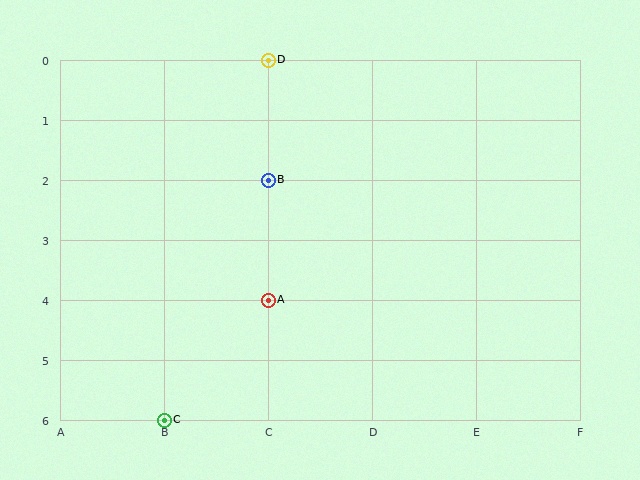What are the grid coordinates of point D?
Point D is at grid coordinates (C, 0).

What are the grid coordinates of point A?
Point A is at grid coordinates (C, 4).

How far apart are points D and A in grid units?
Points D and A are 4 rows apart.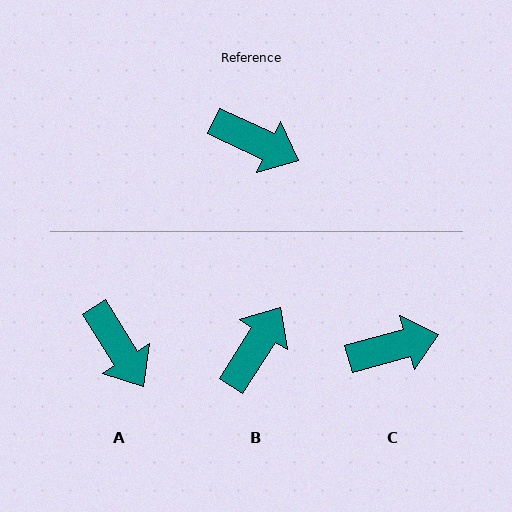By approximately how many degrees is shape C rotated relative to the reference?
Approximately 40 degrees counter-clockwise.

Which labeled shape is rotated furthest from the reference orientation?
B, about 83 degrees away.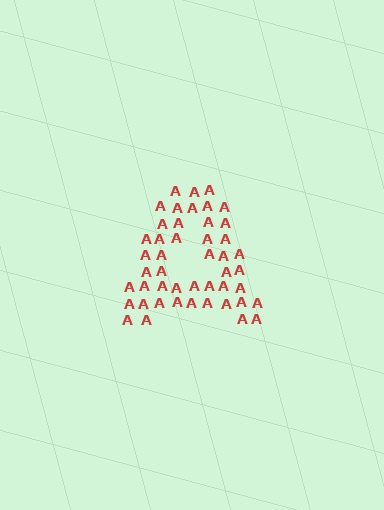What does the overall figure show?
The overall figure shows the letter A.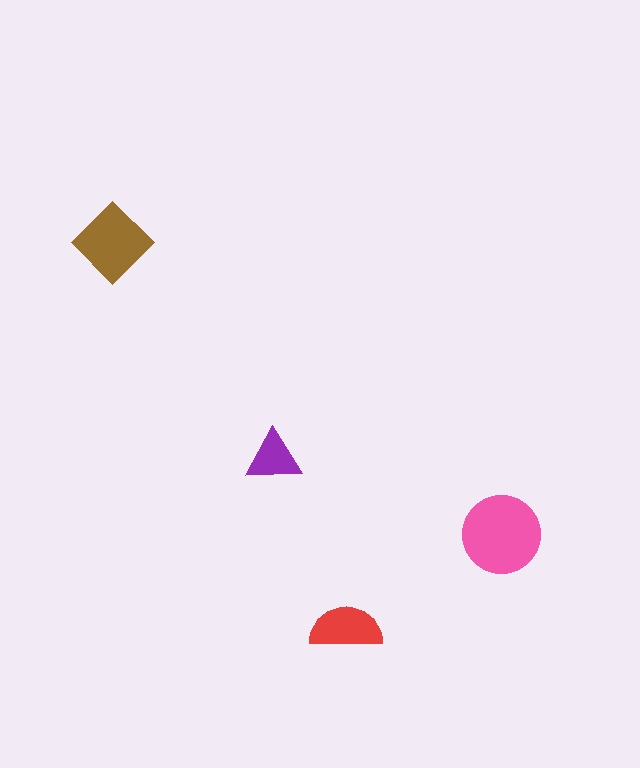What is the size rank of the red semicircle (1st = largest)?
3rd.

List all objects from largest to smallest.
The pink circle, the brown diamond, the red semicircle, the purple triangle.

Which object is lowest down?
The red semicircle is bottommost.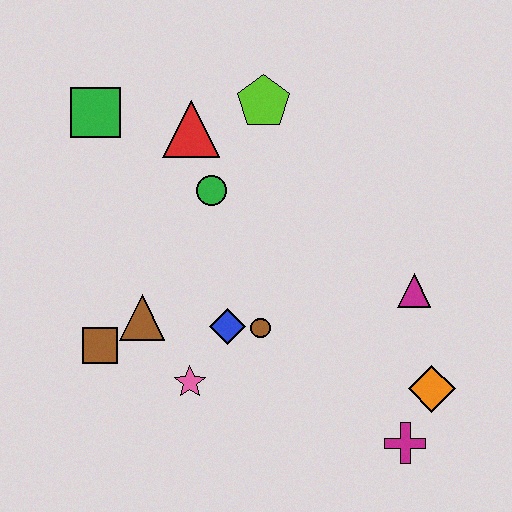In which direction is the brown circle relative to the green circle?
The brown circle is below the green circle.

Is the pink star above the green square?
No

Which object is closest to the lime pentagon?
The red triangle is closest to the lime pentagon.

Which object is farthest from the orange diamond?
The green square is farthest from the orange diamond.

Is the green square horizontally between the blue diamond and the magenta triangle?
No